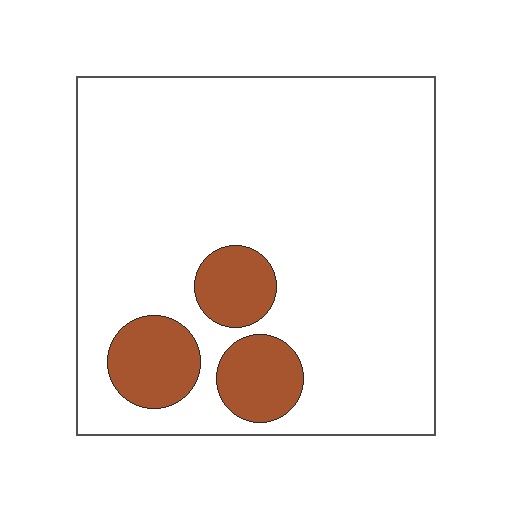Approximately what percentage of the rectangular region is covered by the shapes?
Approximately 15%.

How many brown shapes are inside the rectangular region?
3.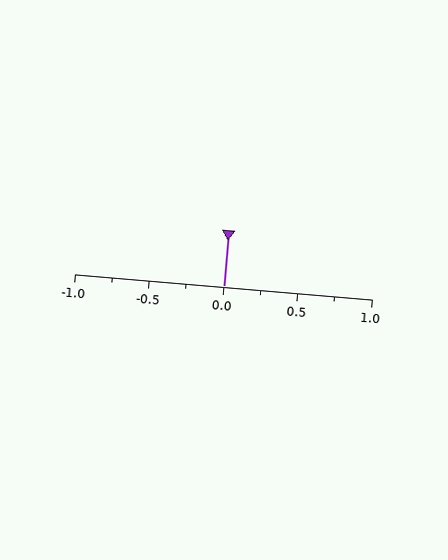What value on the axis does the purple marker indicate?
The marker indicates approximately 0.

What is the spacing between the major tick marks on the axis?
The major ticks are spaced 0.5 apart.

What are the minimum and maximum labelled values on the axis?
The axis runs from -1.0 to 1.0.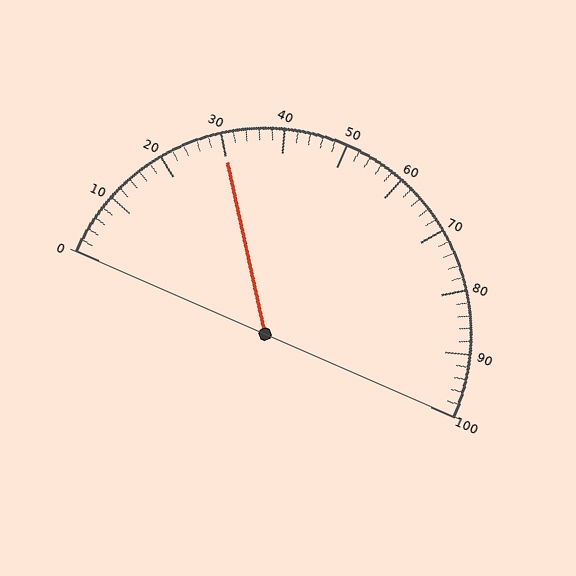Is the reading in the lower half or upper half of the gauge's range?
The reading is in the lower half of the range (0 to 100).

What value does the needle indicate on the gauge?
The needle indicates approximately 30.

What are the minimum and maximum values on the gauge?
The gauge ranges from 0 to 100.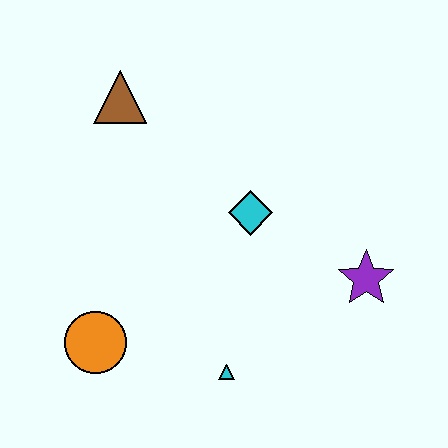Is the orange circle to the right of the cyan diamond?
No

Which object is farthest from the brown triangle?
The purple star is farthest from the brown triangle.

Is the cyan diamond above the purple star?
Yes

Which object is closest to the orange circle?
The cyan triangle is closest to the orange circle.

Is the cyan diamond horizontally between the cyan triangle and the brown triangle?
No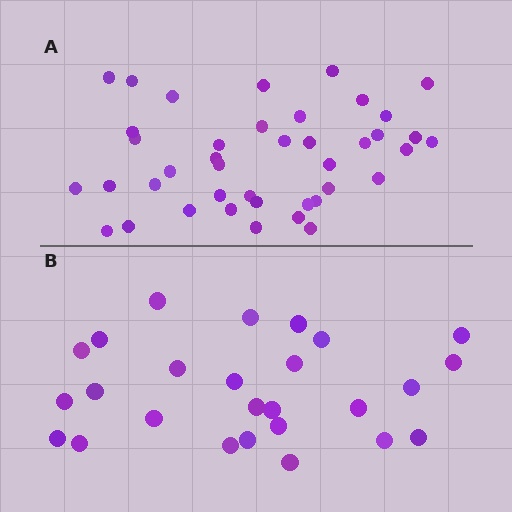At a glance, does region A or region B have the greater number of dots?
Region A (the top region) has more dots.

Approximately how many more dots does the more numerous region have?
Region A has approximately 15 more dots than region B.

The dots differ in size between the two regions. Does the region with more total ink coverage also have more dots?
No. Region B has more total ink coverage because its dots are larger, but region A actually contains more individual dots. Total area can be misleading — the number of items is what matters here.